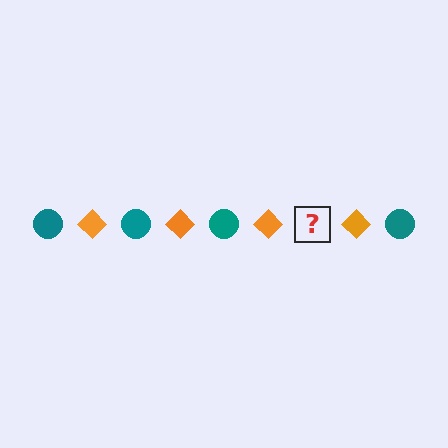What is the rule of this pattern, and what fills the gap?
The rule is that the pattern alternates between teal circle and orange diamond. The gap should be filled with a teal circle.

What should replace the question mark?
The question mark should be replaced with a teal circle.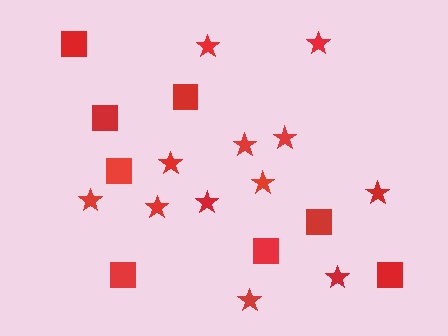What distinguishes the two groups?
There are 2 groups: one group of squares (8) and one group of stars (12).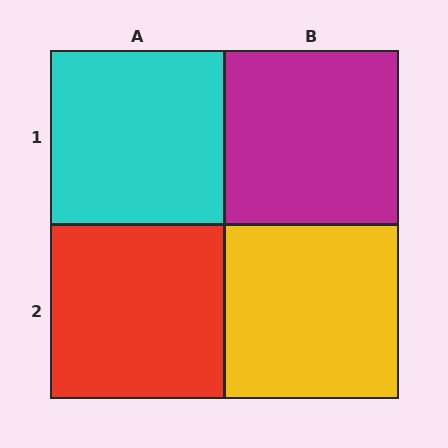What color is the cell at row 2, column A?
Red.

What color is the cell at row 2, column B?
Yellow.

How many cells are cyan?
1 cell is cyan.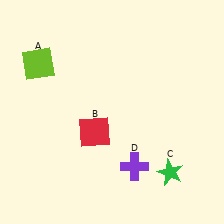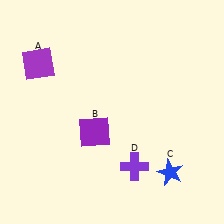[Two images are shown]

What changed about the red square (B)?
In Image 1, B is red. In Image 2, it changed to purple.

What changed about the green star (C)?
In Image 1, C is green. In Image 2, it changed to blue.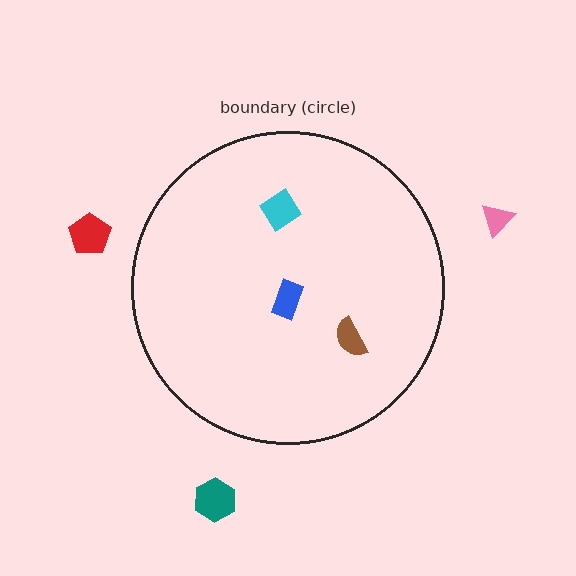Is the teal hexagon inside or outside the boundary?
Outside.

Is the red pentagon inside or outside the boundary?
Outside.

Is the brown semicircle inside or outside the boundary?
Inside.